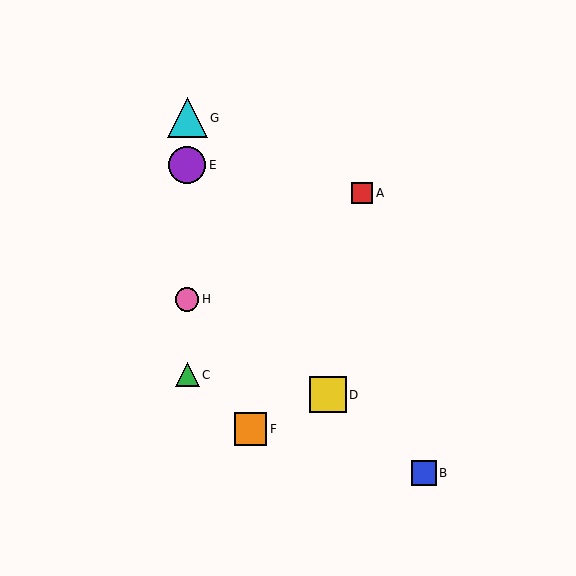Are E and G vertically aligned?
Yes, both are at x≈187.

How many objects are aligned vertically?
4 objects (C, E, G, H) are aligned vertically.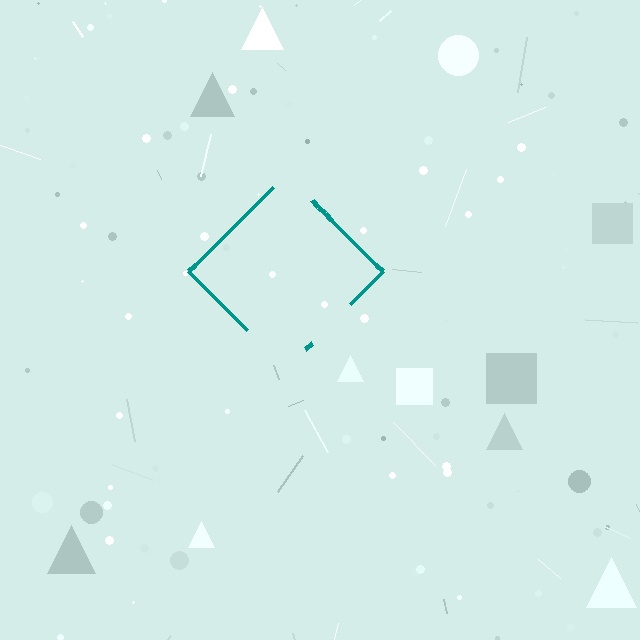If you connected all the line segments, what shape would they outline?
They would outline a diamond.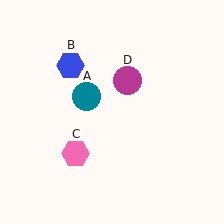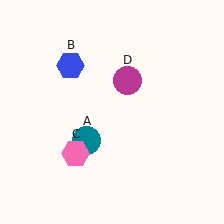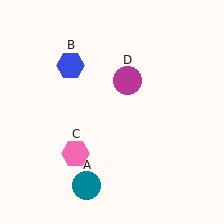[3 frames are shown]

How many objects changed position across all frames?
1 object changed position: teal circle (object A).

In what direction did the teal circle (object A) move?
The teal circle (object A) moved down.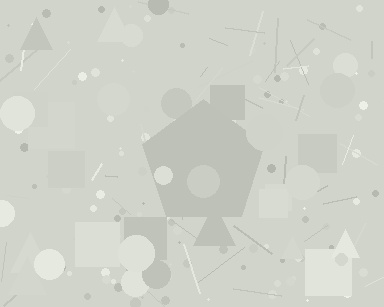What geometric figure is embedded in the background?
A pentagon is embedded in the background.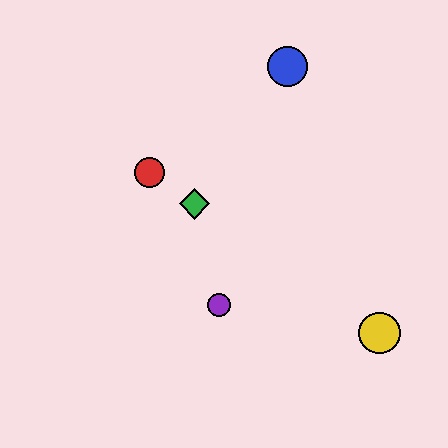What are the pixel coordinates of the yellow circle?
The yellow circle is at (380, 333).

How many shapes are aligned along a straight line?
3 shapes (the red circle, the green diamond, the yellow circle) are aligned along a straight line.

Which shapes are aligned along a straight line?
The red circle, the green diamond, the yellow circle are aligned along a straight line.